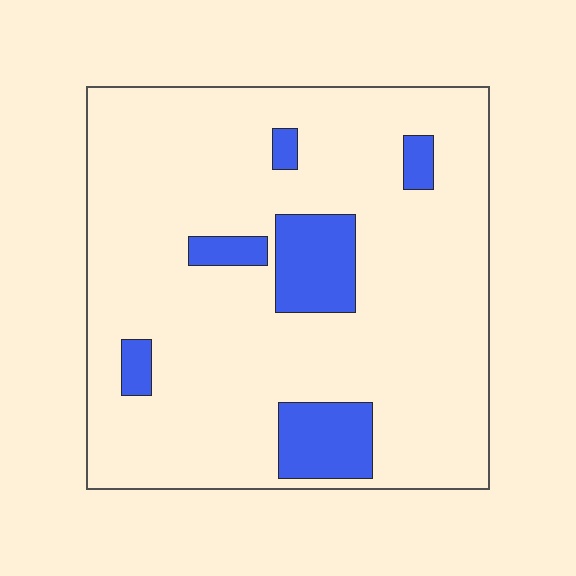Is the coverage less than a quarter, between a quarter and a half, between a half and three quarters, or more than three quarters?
Less than a quarter.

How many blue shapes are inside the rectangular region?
6.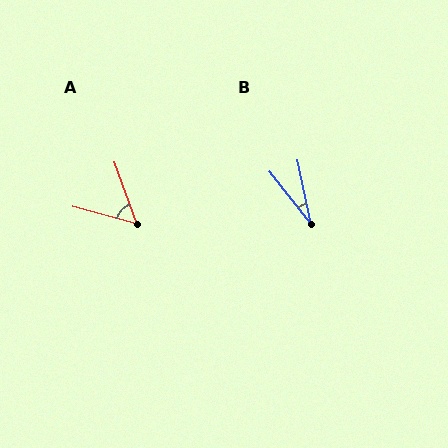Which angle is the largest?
A, at approximately 55 degrees.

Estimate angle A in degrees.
Approximately 55 degrees.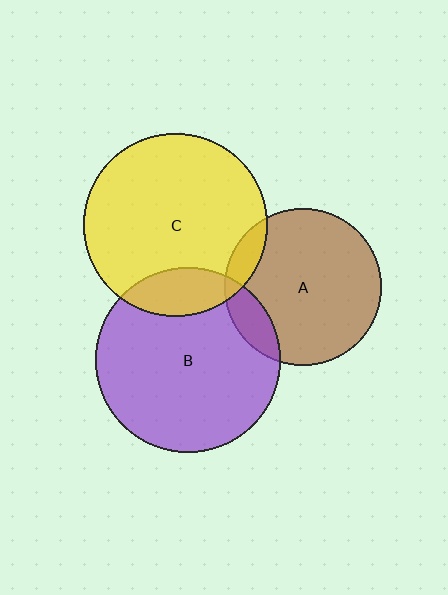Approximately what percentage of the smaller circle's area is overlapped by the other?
Approximately 15%.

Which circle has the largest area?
Circle B (purple).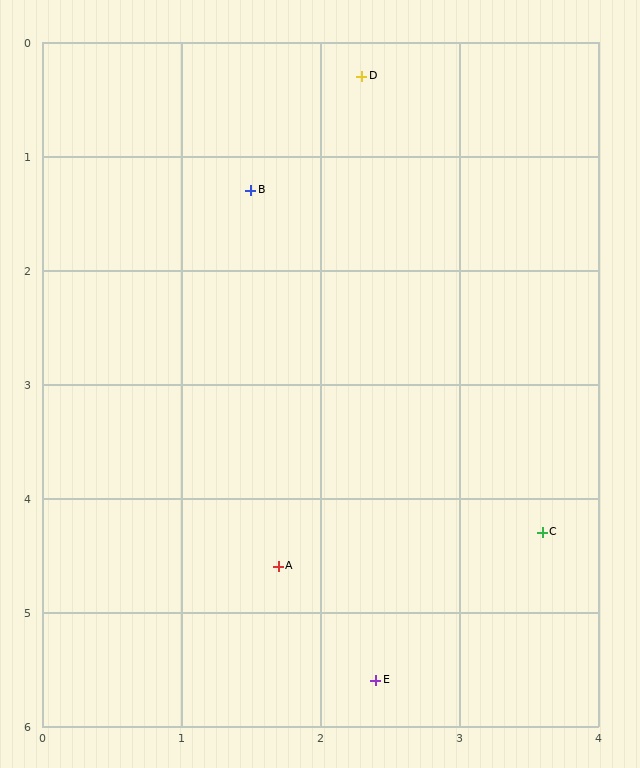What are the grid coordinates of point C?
Point C is at approximately (3.6, 4.3).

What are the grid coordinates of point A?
Point A is at approximately (1.7, 4.6).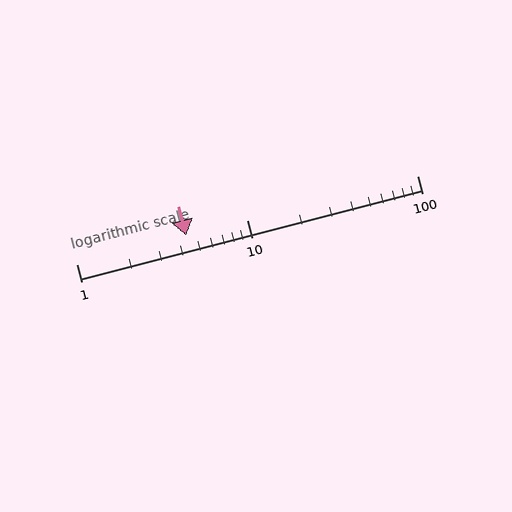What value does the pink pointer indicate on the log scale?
The pointer indicates approximately 4.4.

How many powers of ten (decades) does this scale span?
The scale spans 2 decades, from 1 to 100.